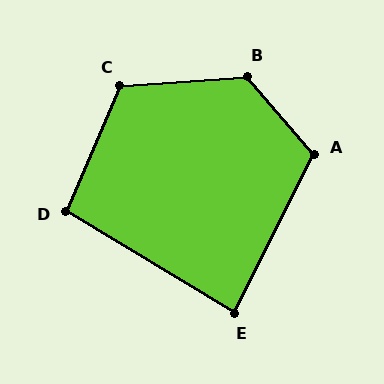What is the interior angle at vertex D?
Approximately 97 degrees (obtuse).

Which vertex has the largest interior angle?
B, at approximately 126 degrees.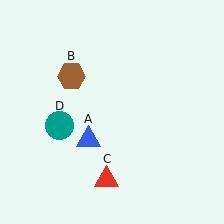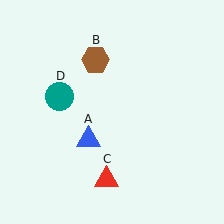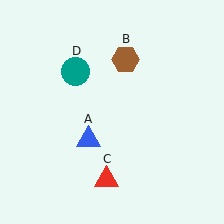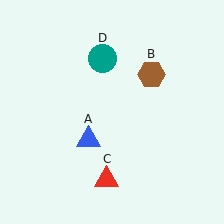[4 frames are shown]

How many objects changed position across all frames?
2 objects changed position: brown hexagon (object B), teal circle (object D).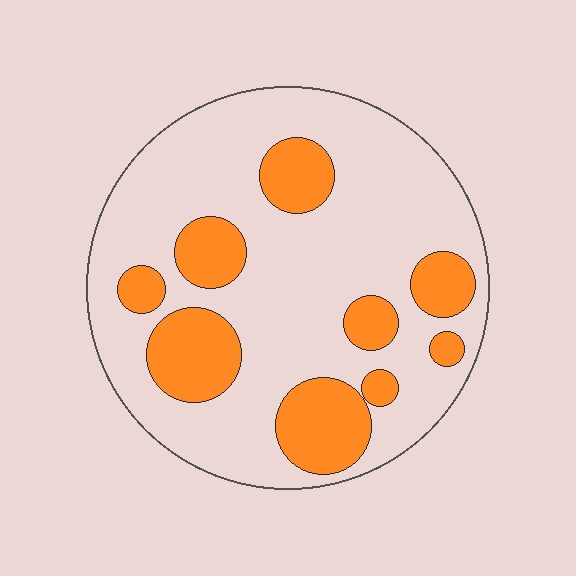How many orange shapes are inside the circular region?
9.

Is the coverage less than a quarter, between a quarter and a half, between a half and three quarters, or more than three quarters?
Between a quarter and a half.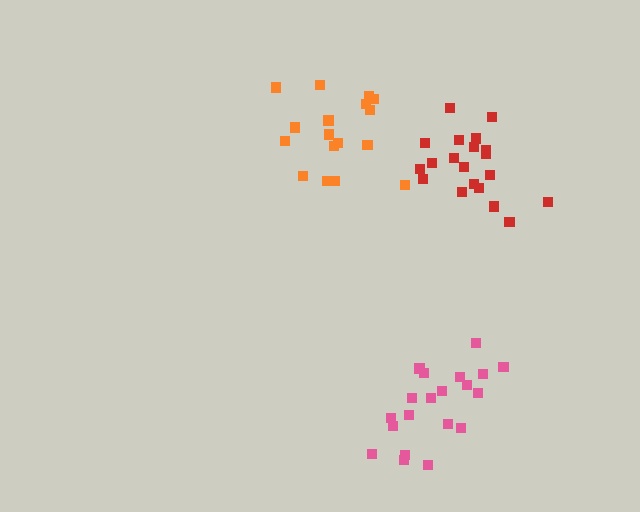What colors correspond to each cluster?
The clusters are colored: orange, pink, red.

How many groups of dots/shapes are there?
There are 3 groups.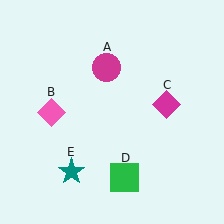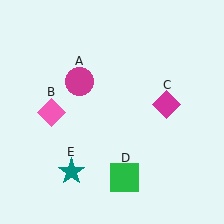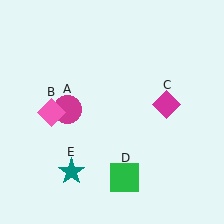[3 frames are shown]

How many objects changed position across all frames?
1 object changed position: magenta circle (object A).